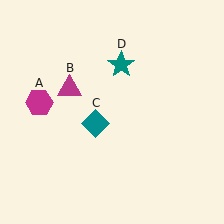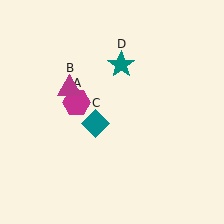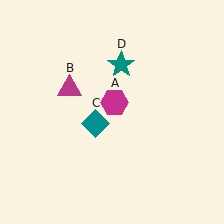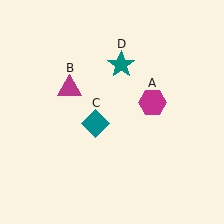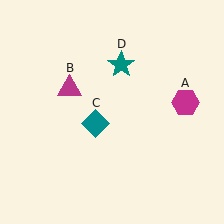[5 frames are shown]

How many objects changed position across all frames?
1 object changed position: magenta hexagon (object A).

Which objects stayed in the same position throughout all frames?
Magenta triangle (object B) and teal diamond (object C) and teal star (object D) remained stationary.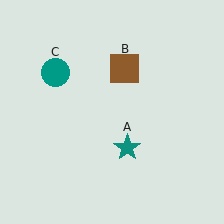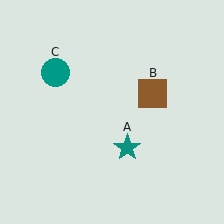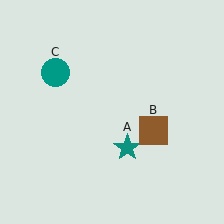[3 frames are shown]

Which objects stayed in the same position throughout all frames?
Teal star (object A) and teal circle (object C) remained stationary.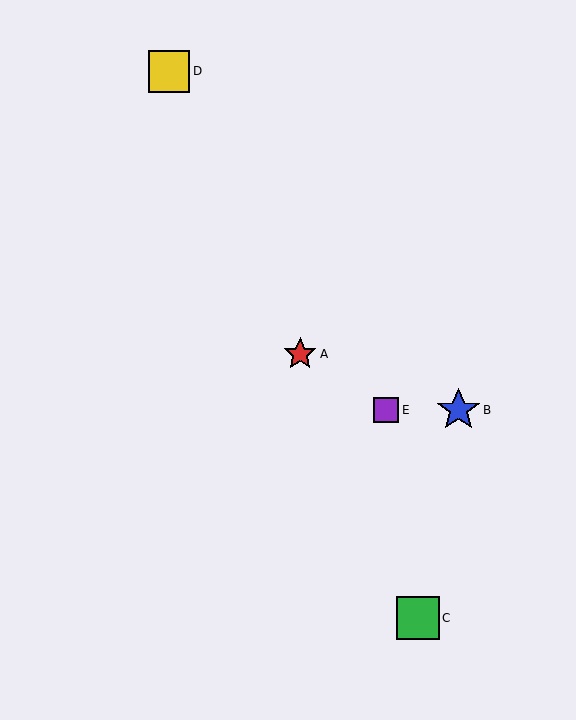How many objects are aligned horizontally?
2 objects (B, E) are aligned horizontally.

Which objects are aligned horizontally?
Objects B, E are aligned horizontally.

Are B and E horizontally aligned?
Yes, both are at y≈410.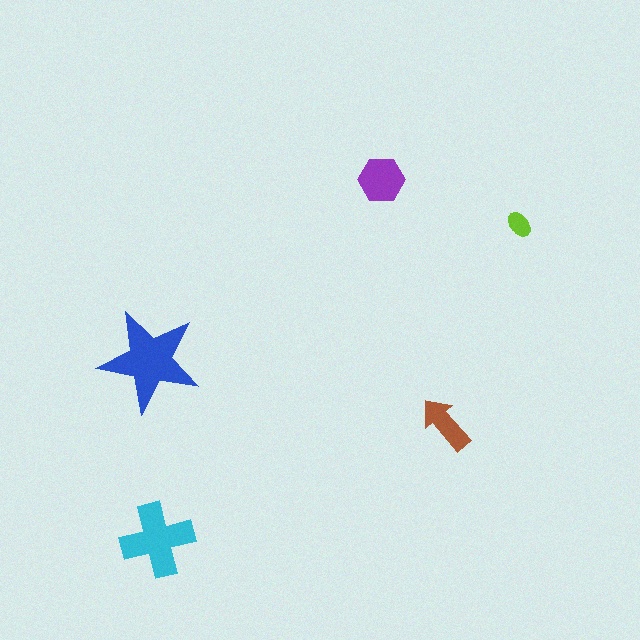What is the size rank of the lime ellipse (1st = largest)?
5th.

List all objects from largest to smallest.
The blue star, the cyan cross, the purple hexagon, the brown arrow, the lime ellipse.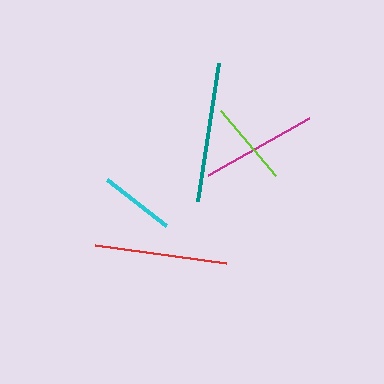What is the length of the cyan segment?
The cyan segment is approximately 75 pixels long.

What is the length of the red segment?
The red segment is approximately 132 pixels long.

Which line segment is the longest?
The teal line is the longest at approximately 139 pixels.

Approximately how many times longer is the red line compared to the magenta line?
The red line is approximately 1.1 times the length of the magenta line.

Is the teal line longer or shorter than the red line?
The teal line is longer than the red line.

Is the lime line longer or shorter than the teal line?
The teal line is longer than the lime line.